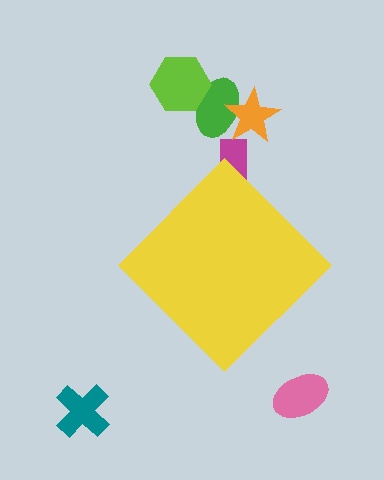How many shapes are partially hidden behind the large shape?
1 shape is partially hidden.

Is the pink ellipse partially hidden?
No, the pink ellipse is fully visible.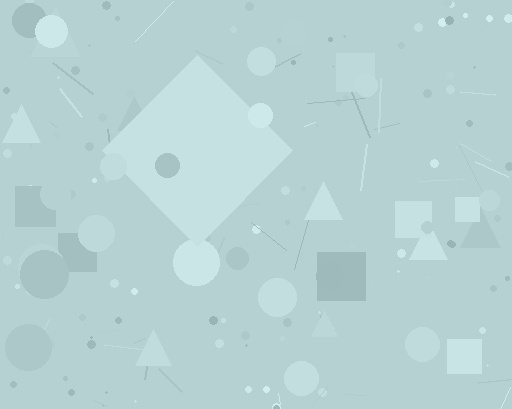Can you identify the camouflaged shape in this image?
The camouflaged shape is a diamond.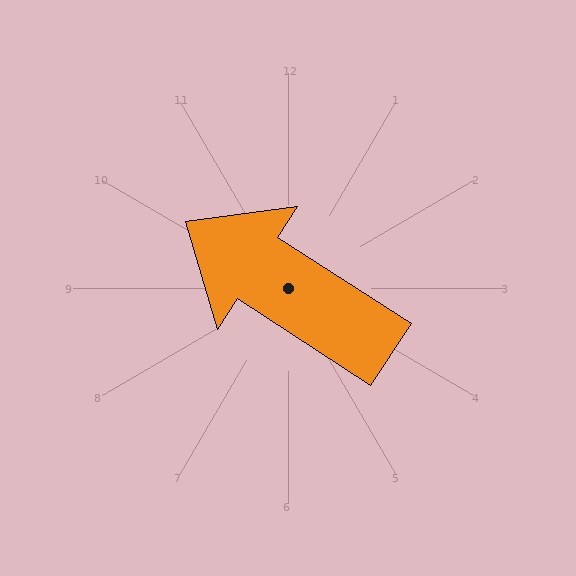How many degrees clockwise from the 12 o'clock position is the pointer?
Approximately 303 degrees.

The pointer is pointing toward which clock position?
Roughly 10 o'clock.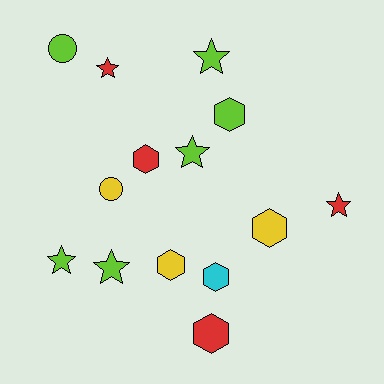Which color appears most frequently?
Lime, with 6 objects.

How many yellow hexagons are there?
There are 2 yellow hexagons.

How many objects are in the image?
There are 14 objects.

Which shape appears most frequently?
Star, with 6 objects.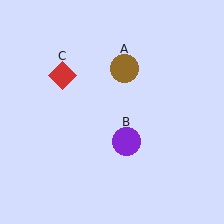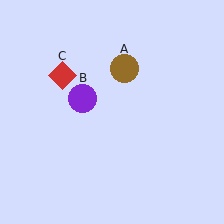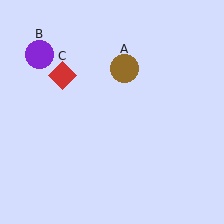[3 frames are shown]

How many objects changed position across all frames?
1 object changed position: purple circle (object B).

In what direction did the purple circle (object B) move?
The purple circle (object B) moved up and to the left.